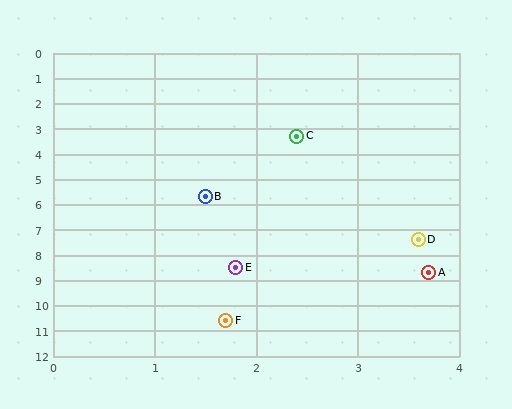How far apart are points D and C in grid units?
Points D and C are about 4.3 grid units apart.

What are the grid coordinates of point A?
Point A is at approximately (3.7, 8.7).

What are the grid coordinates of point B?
Point B is at approximately (1.5, 5.7).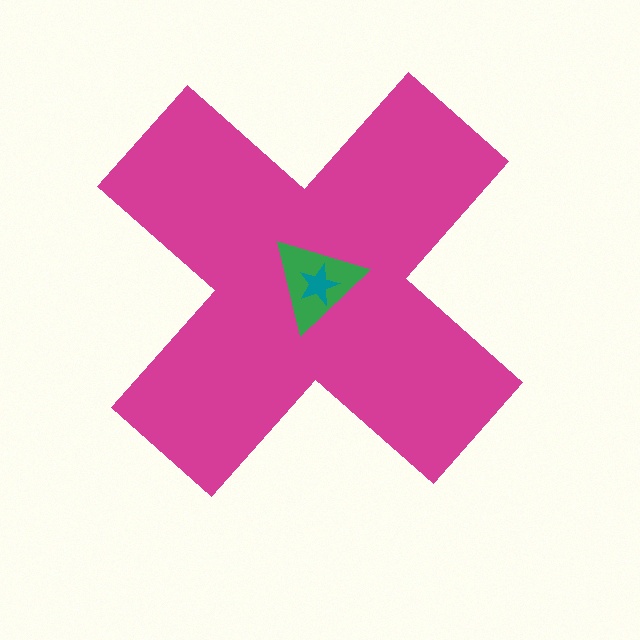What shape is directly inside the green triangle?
The teal star.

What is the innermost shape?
The teal star.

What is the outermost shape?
The magenta cross.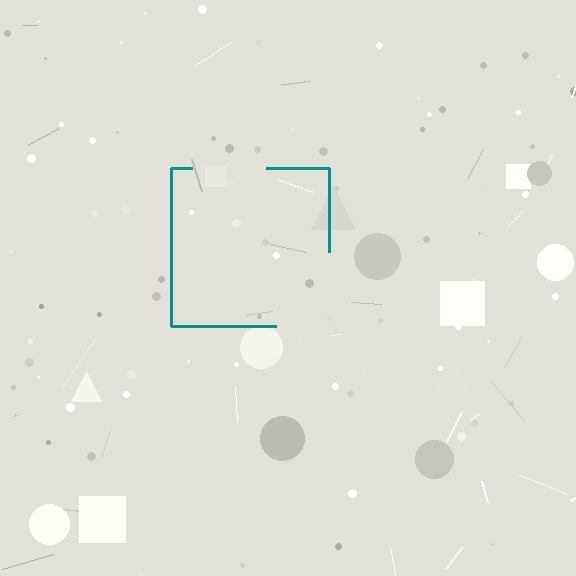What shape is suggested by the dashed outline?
The dashed outline suggests a square.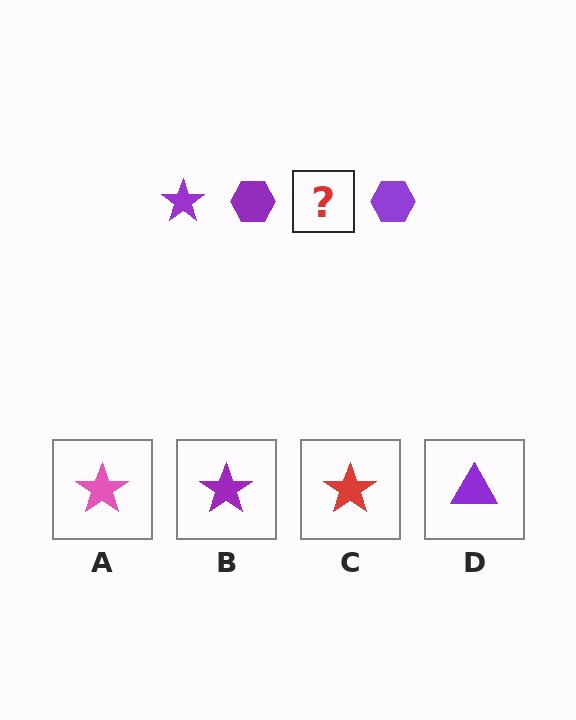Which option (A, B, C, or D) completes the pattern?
B.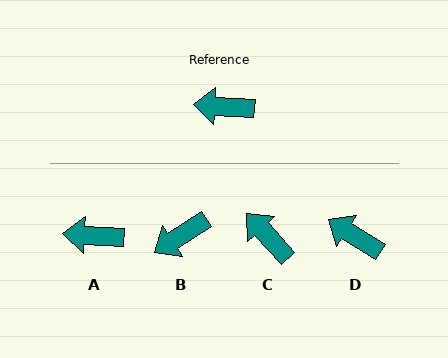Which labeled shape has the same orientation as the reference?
A.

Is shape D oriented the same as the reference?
No, it is off by about 29 degrees.